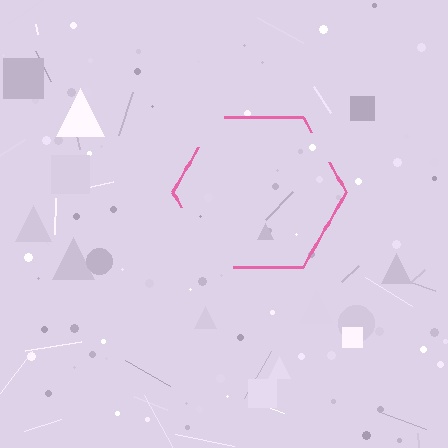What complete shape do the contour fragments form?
The contour fragments form a hexagon.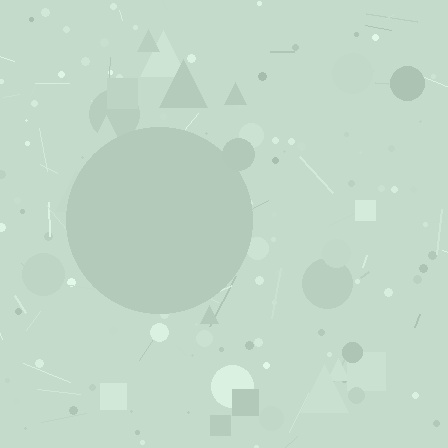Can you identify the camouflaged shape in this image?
The camouflaged shape is a circle.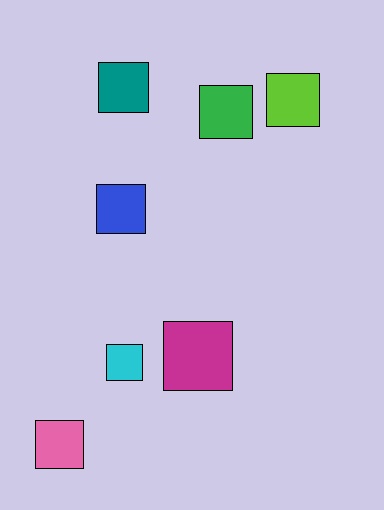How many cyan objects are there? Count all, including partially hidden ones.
There is 1 cyan object.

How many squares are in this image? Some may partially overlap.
There are 7 squares.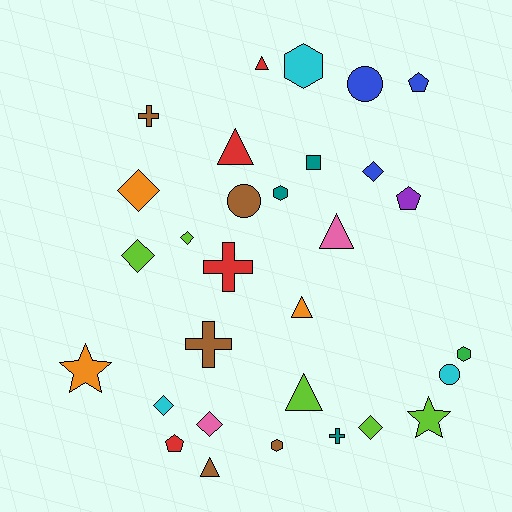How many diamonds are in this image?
There are 7 diamonds.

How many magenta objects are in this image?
There are no magenta objects.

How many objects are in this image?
There are 30 objects.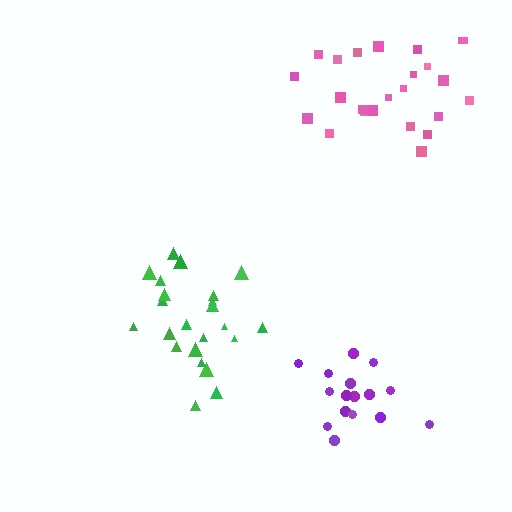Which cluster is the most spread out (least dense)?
Pink.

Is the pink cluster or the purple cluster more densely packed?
Purple.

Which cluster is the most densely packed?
Purple.